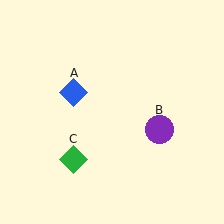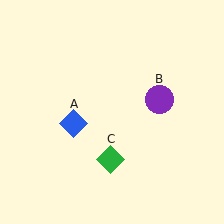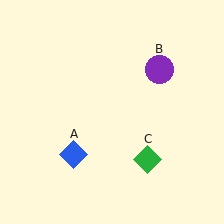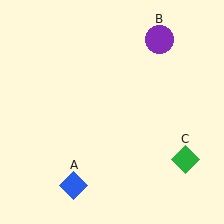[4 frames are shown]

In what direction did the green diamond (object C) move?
The green diamond (object C) moved right.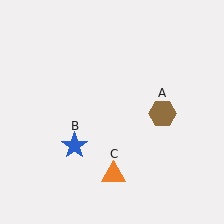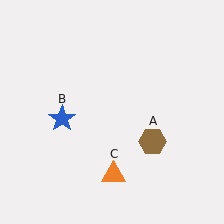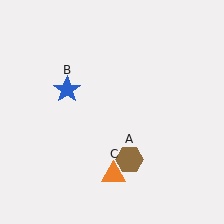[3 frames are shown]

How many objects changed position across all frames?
2 objects changed position: brown hexagon (object A), blue star (object B).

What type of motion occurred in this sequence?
The brown hexagon (object A), blue star (object B) rotated clockwise around the center of the scene.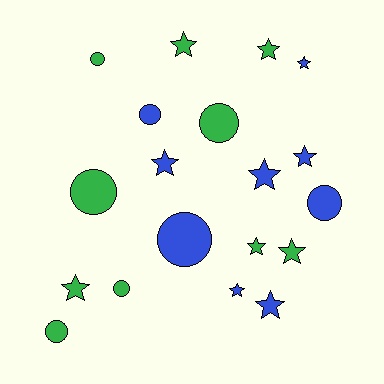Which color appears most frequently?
Green, with 10 objects.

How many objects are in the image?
There are 19 objects.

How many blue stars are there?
There are 6 blue stars.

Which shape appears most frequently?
Star, with 11 objects.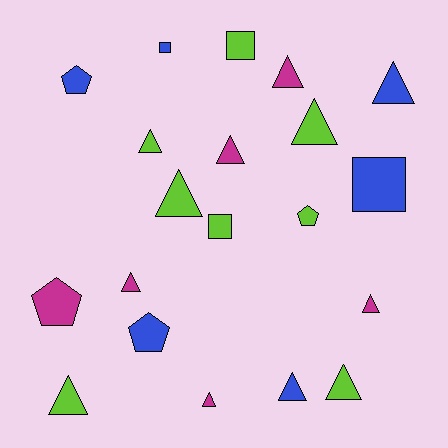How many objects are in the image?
There are 20 objects.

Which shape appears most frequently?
Triangle, with 12 objects.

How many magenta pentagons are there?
There is 1 magenta pentagon.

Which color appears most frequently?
Lime, with 8 objects.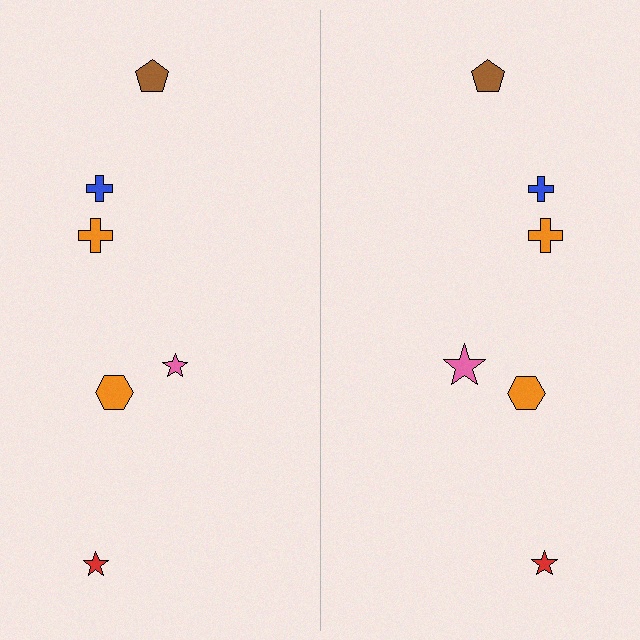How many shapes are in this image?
There are 12 shapes in this image.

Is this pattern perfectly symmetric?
No, the pattern is not perfectly symmetric. The pink star on the right side has a different size than its mirror counterpart.